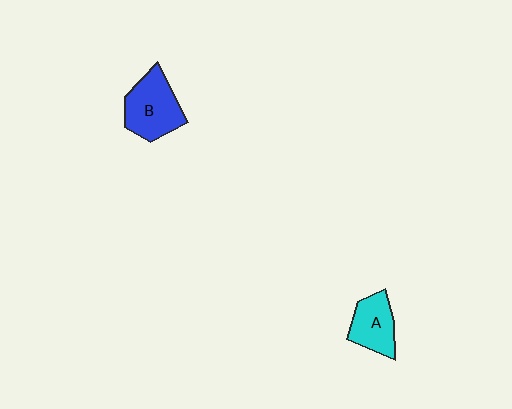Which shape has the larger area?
Shape B (blue).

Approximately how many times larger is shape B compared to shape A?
Approximately 1.4 times.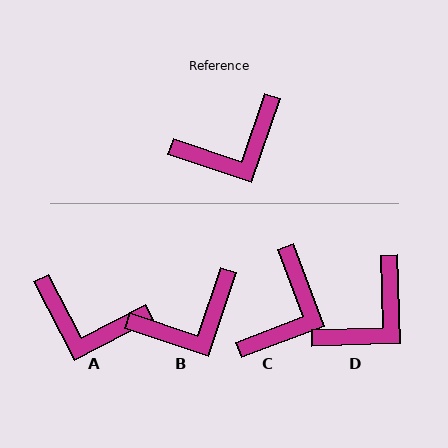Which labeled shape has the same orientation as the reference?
B.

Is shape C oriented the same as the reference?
No, it is off by about 40 degrees.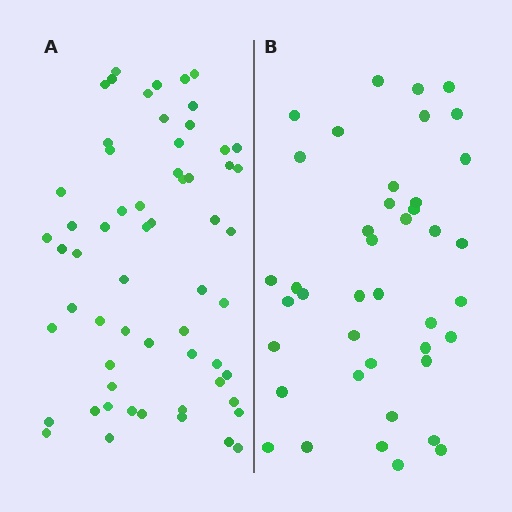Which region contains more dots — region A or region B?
Region A (the left region) has more dots.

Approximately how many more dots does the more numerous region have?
Region A has approximately 20 more dots than region B.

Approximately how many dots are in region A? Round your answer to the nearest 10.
About 60 dots.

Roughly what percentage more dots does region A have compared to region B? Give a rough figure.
About 45% more.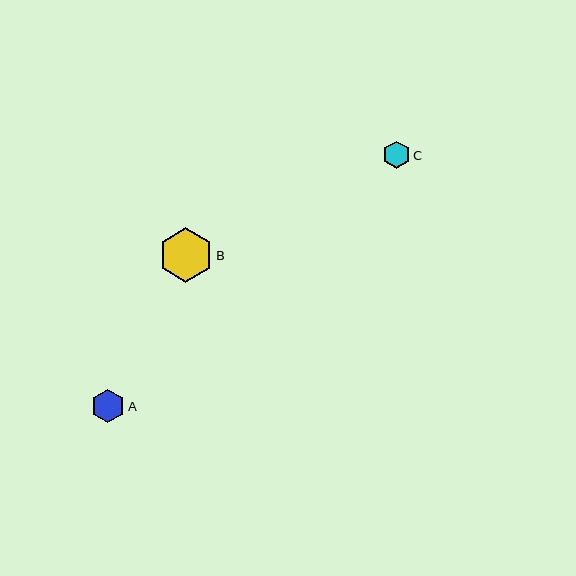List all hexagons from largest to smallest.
From largest to smallest: B, A, C.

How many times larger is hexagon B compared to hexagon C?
Hexagon B is approximately 2.0 times the size of hexagon C.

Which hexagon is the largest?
Hexagon B is the largest with a size of approximately 55 pixels.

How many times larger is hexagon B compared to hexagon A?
Hexagon B is approximately 1.6 times the size of hexagon A.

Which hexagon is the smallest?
Hexagon C is the smallest with a size of approximately 27 pixels.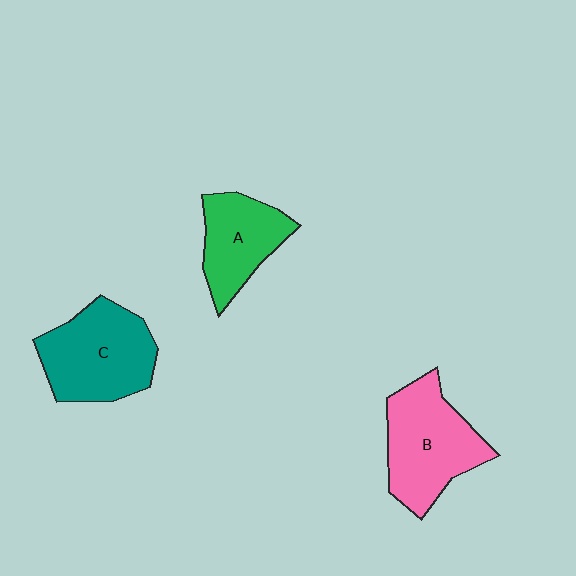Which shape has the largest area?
Shape B (pink).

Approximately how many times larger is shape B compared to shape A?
Approximately 1.4 times.